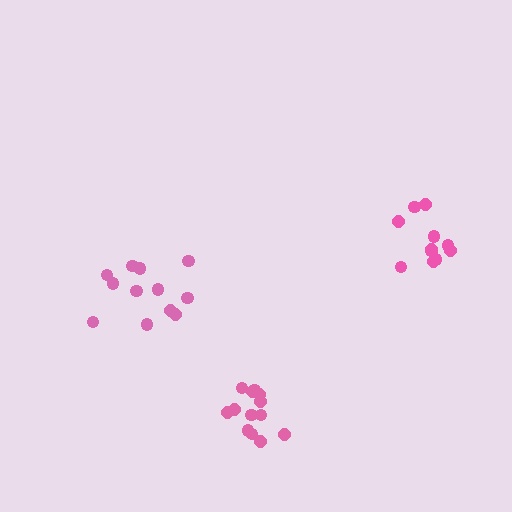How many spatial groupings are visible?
There are 3 spatial groupings.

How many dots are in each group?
Group 1: 11 dots, Group 2: 12 dots, Group 3: 13 dots (36 total).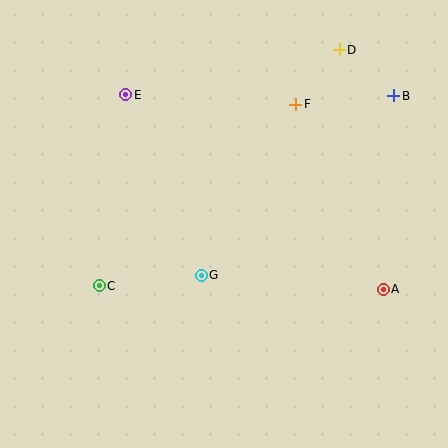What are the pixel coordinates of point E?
Point E is at (126, 95).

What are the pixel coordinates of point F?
Point F is at (296, 104).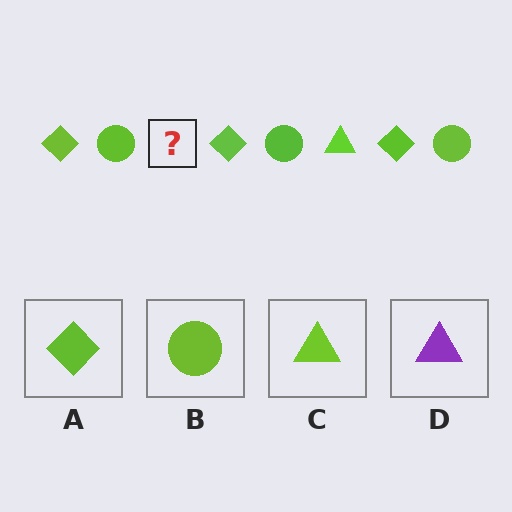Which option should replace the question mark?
Option C.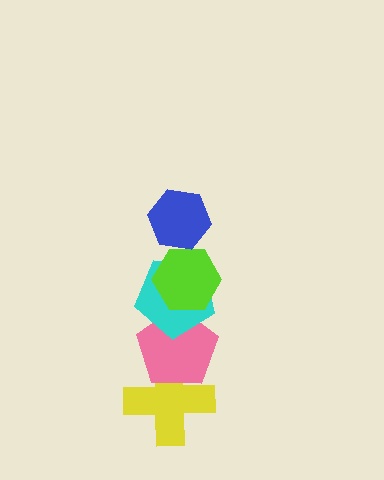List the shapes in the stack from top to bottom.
From top to bottom: the blue hexagon, the lime hexagon, the cyan pentagon, the pink pentagon, the yellow cross.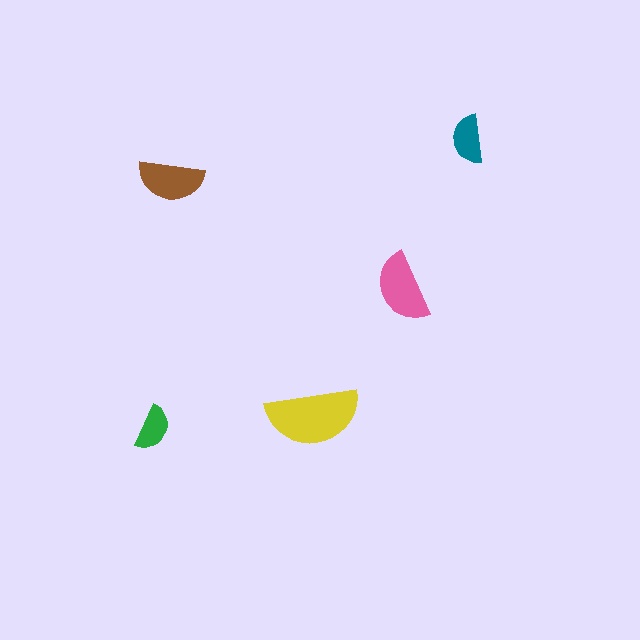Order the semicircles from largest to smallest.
the yellow one, the pink one, the brown one, the teal one, the green one.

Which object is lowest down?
The green semicircle is bottommost.